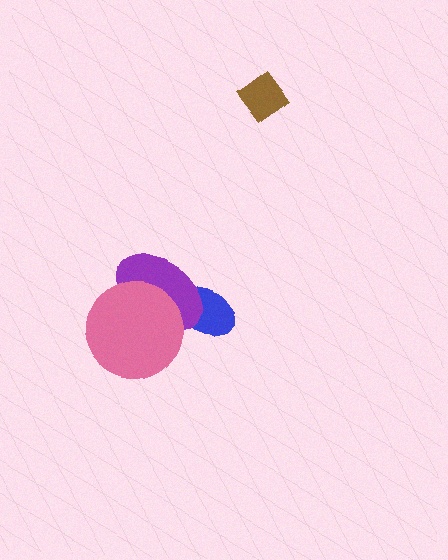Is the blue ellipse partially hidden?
Yes, it is partially covered by another shape.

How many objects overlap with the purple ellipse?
2 objects overlap with the purple ellipse.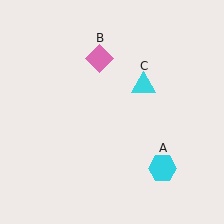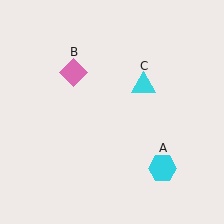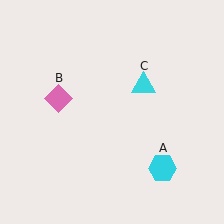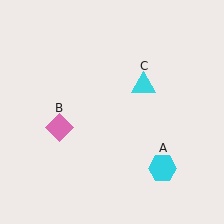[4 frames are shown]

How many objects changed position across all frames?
1 object changed position: pink diamond (object B).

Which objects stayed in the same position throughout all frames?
Cyan hexagon (object A) and cyan triangle (object C) remained stationary.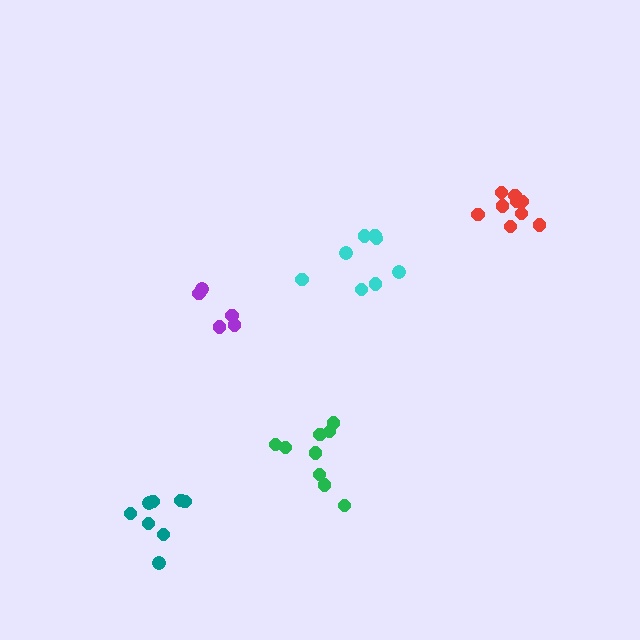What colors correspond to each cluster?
The clusters are colored: green, purple, red, cyan, teal.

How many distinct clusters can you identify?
There are 5 distinct clusters.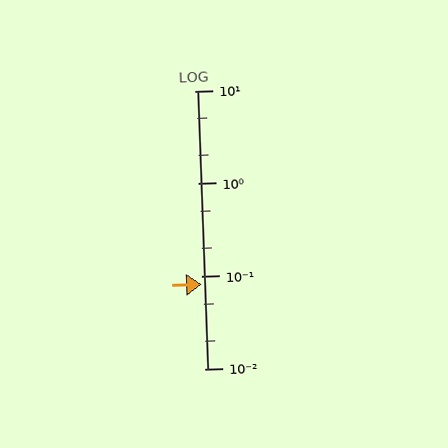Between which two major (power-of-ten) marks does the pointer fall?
The pointer is between 0.01 and 0.1.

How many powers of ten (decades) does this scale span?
The scale spans 3 decades, from 0.01 to 10.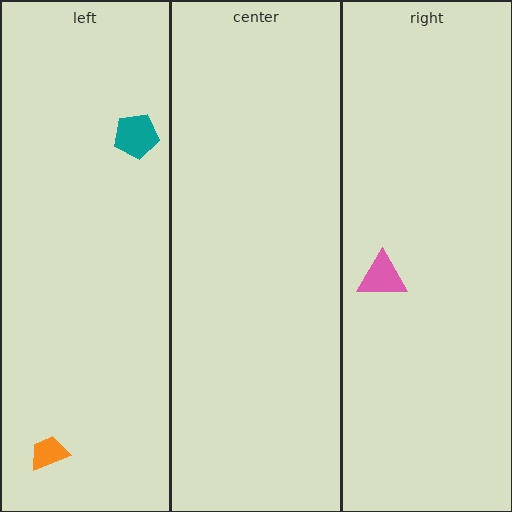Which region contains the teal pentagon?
The left region.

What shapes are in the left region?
The orange trapezoid, the teal pentagon.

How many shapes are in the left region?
2.